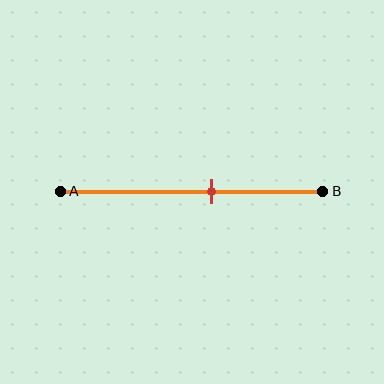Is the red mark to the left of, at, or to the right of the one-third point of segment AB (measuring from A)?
The red mark is to the right of the one-third point of segment AB.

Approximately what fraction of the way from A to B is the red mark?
The red mark is approximately 60% of the way from A to B.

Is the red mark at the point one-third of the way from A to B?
No, the mark is at about 60% from A, not at the 33% one-third point.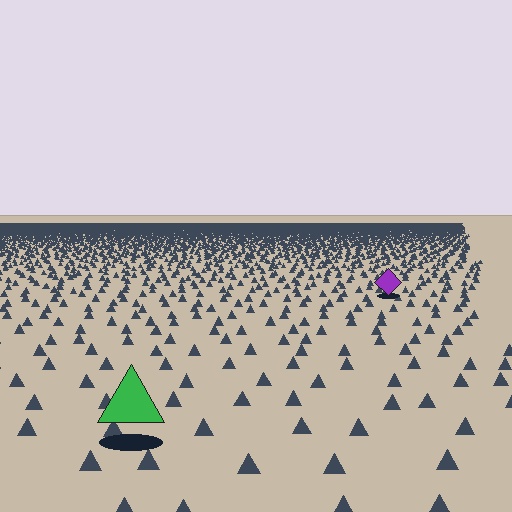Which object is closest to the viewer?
The green triangle is closest. The texture marks near it are larger and more spread out.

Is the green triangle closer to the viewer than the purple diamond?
Yes. The green triangle is closer — you can tell from the texture gradient: the ground texture is coarser near it.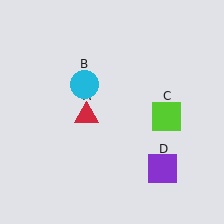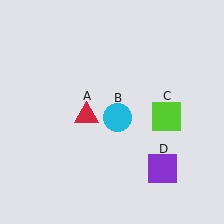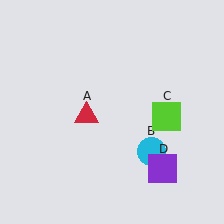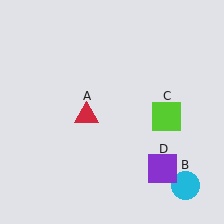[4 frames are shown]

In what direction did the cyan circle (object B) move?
The cyan circle (object B) moved down and to the right.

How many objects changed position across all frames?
1 object changed position: cyan circle (object B).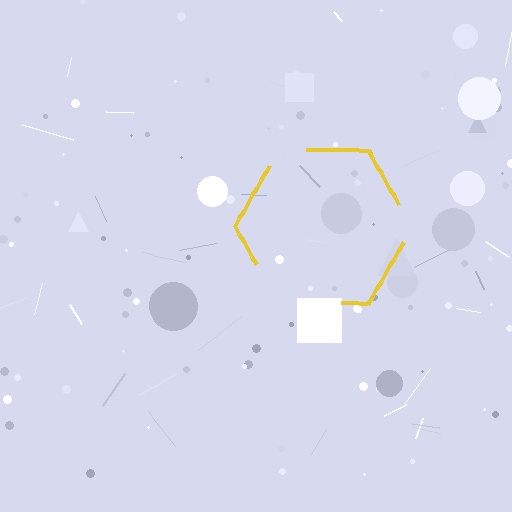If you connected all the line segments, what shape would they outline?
They would outline a hexagon.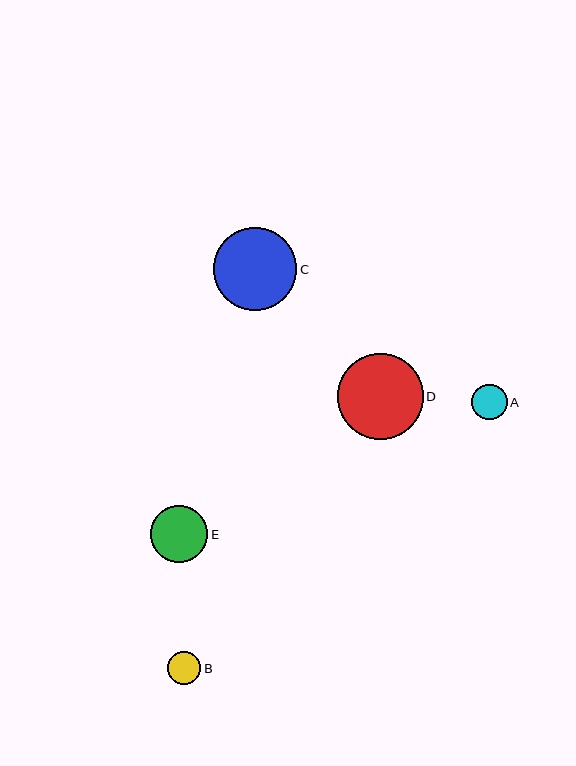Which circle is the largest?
Circle D is the largest with a size of approximately 86 pixels.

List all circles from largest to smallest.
From largest to smallest: D, C, E, A, B.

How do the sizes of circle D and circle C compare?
Circle D and circle C are approximately the same size.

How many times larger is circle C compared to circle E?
Circle C is approximately 1.5 times the size of circle E.